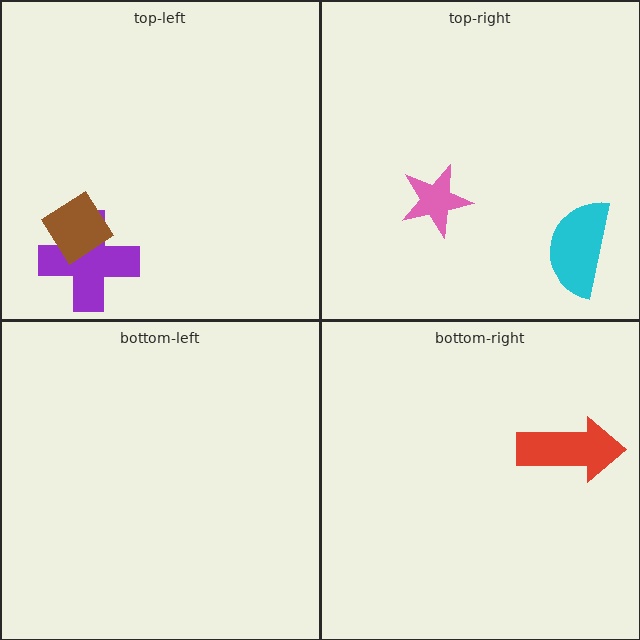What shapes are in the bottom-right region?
The red arrow.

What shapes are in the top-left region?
The purple cross, the brown diamond.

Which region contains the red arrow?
The bottom-right region.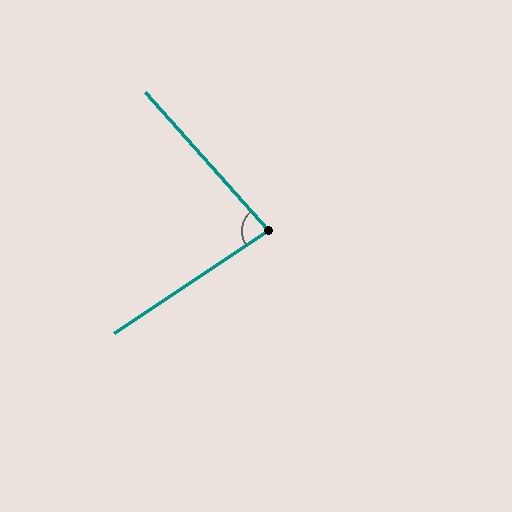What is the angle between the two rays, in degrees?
Approximately 82 degrees.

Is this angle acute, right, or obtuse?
It is acute.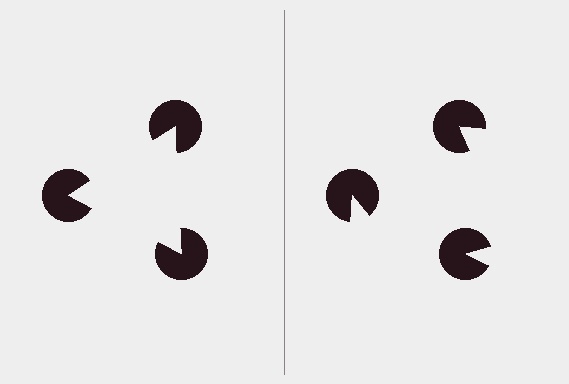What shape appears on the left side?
An illusory triangle.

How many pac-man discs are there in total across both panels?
6 — 3 on each side.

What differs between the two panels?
The pac-man discs are positioned identically on both sides; only the wedge orientations differ. On the left they align to a triangle; on the right they are misaligned.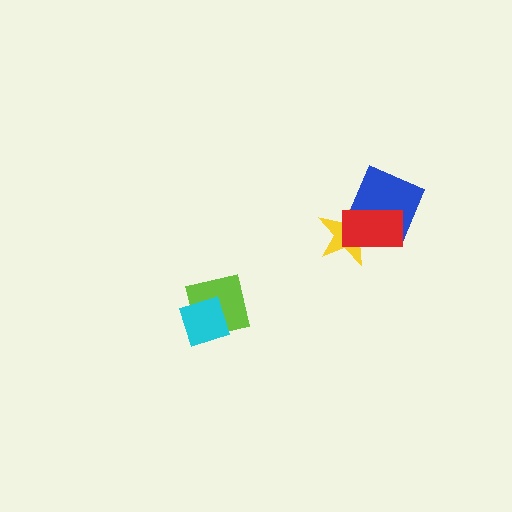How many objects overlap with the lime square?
1 object overlaps with the lime square.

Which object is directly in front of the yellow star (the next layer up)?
The blue square is directly in front of the yellow star.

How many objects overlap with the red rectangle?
2 objects overlap with the red rectangle.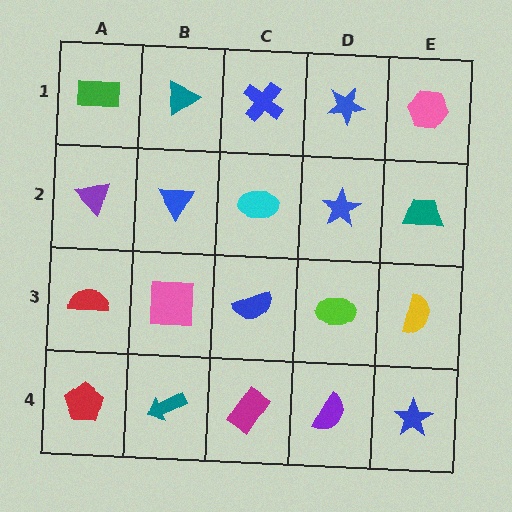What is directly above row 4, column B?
A pink square.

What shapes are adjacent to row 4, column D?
A lime ellipse (row 3, column D), a magenta rectangle (row 4, column C), a blue star (row 4, column E).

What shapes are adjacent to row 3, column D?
A blue star (row 2, column D), a purple semicircle (row 4, column D), a blue semicircle (row 3, column C), a yellow semicircle (row 3, column E).